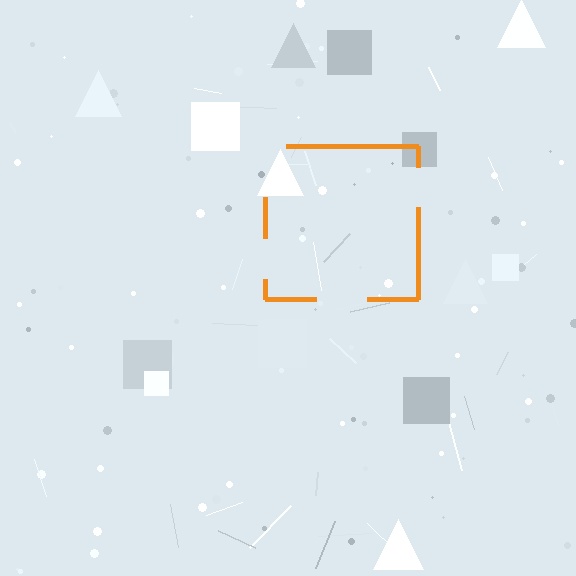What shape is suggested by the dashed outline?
The dashed outline suggests a square.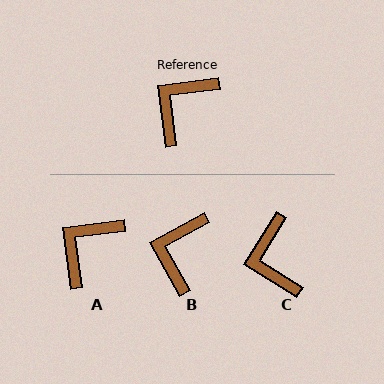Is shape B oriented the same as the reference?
No, it is off by about 22 degrees.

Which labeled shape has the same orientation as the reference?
A.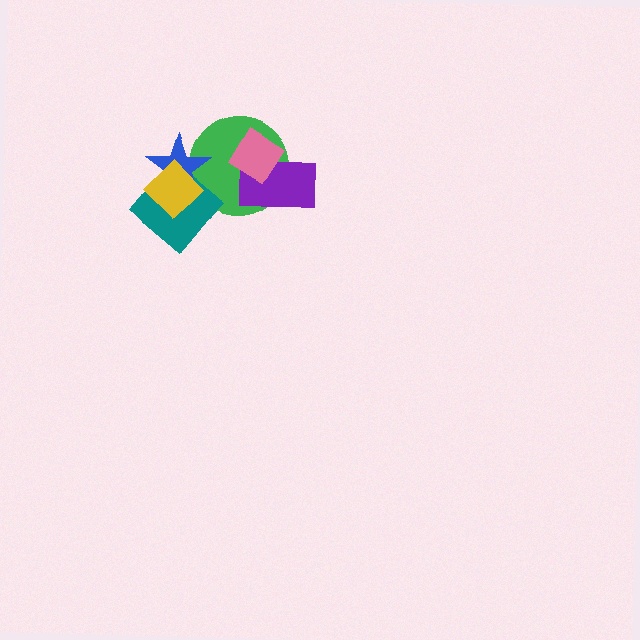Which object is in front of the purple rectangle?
The pink diamond is in front of the purple rectangle.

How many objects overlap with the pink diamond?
2 objects overlap with the pink diamond.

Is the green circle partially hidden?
Yes, it is partially covered by another shape.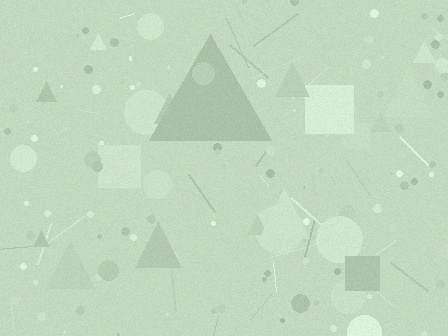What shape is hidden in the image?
A triangle is hidden in the image.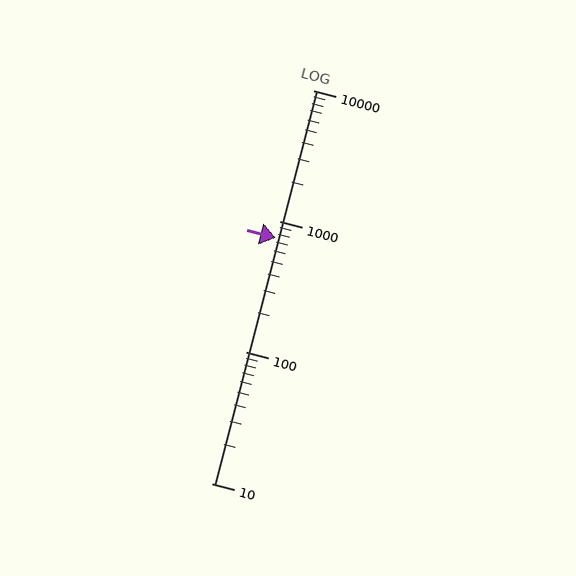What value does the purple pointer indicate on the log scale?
The pointer indicates approximately 750.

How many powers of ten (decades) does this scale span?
The scale spans 3 decades, from 10 to 10000.